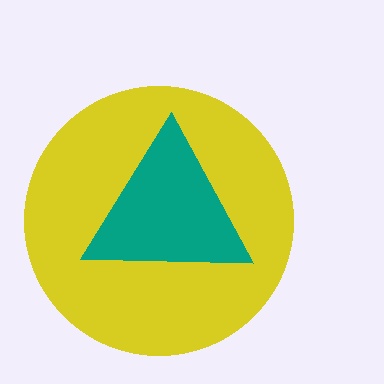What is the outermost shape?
The yellow circle.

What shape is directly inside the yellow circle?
The teal triangle.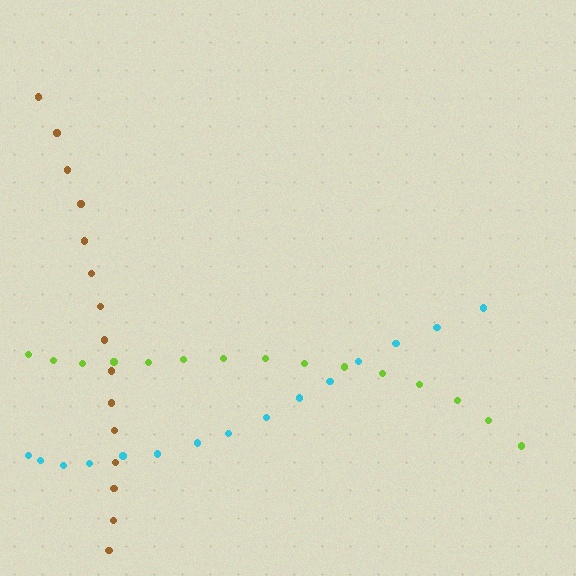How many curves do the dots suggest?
There are 3 distinct paths.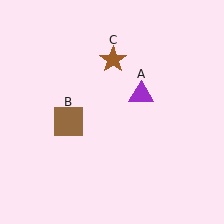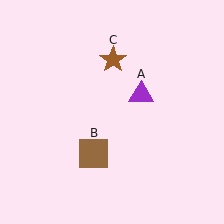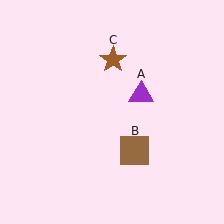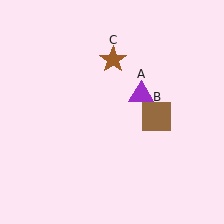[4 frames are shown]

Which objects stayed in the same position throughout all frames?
Purple triangle (object A) and brown star (object C) remained stationary.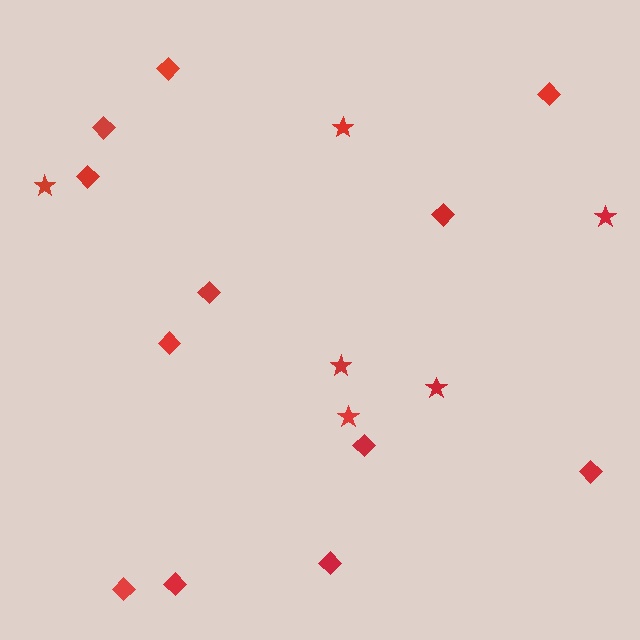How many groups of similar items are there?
There are 2 groups: one group of stars (6) and one group of diamonds (12).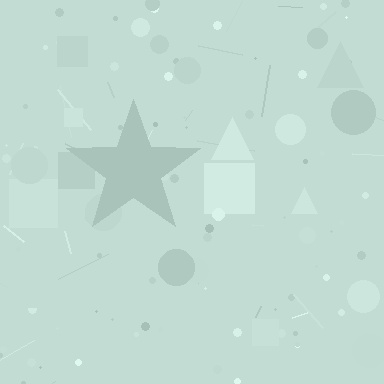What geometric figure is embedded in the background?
A star is embedded in the background.